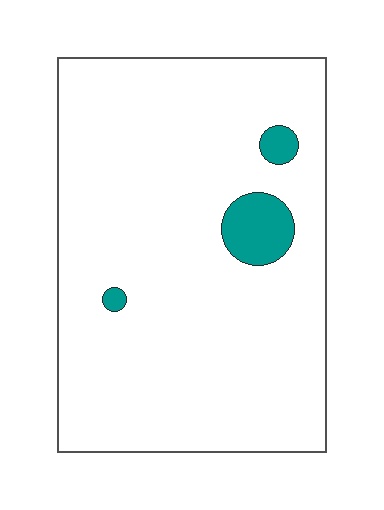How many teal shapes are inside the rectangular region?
3.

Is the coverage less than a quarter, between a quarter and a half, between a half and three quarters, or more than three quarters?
Less than a quarter.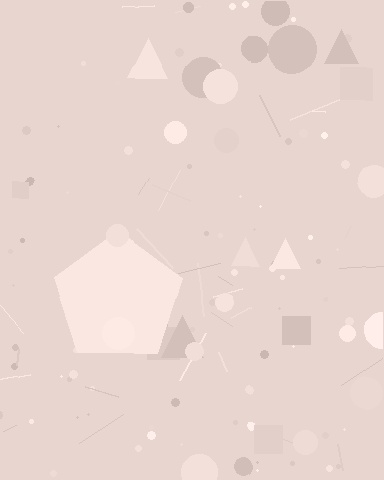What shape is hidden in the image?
A pentagon is hidden in the image.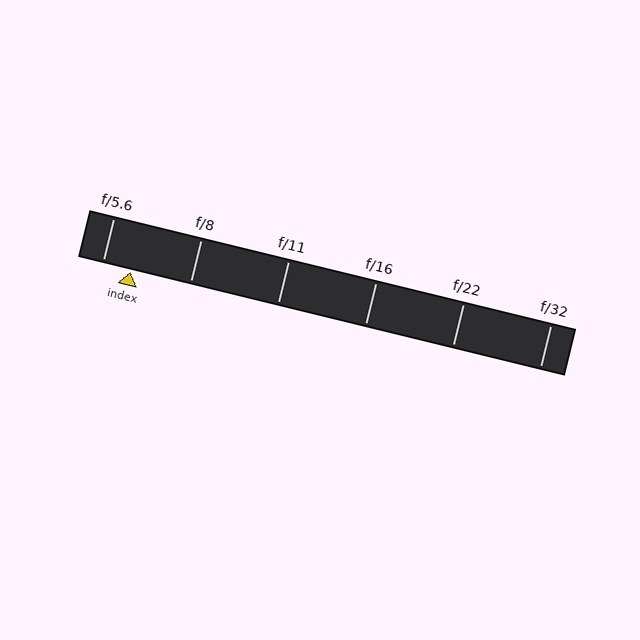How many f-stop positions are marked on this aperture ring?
There are 6 f-stop positions marked.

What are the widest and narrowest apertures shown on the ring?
The widest aperture shown is f/5.6 and the narrowest is f/32.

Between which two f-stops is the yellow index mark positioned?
The index mark is between f/5.6 and f/8.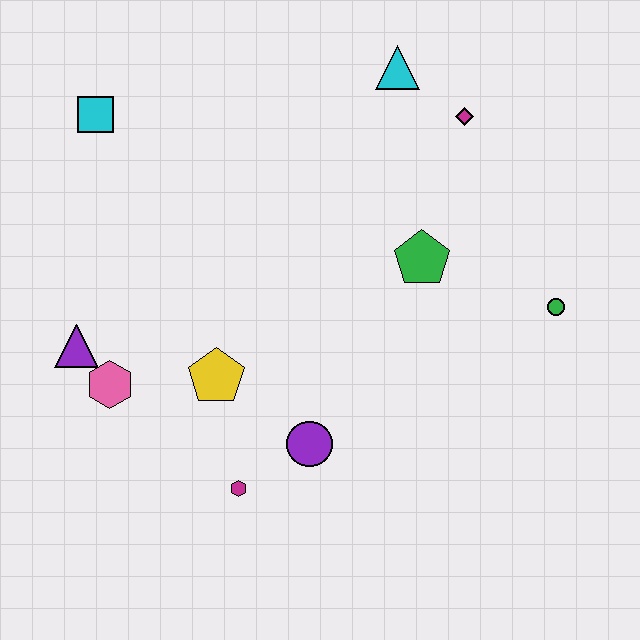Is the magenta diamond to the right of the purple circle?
Yes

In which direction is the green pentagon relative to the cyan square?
The green pentagon is to the right of the cyan square.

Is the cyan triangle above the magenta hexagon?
Yes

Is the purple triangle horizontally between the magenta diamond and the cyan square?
No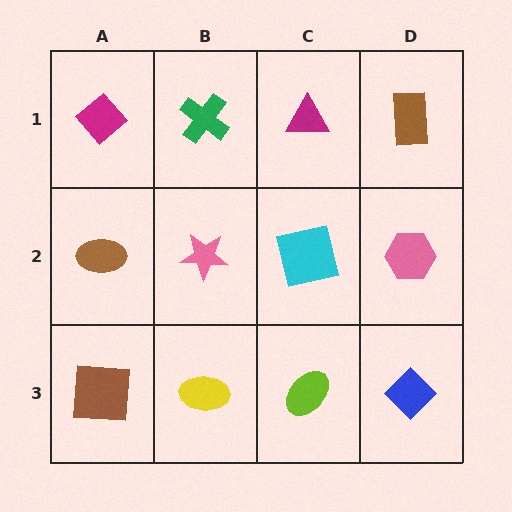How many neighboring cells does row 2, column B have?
4.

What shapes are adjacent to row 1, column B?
A pink star (row 2, column B), a magenta diamond (row 1, column A), a magenta triangle (row 1, column C).